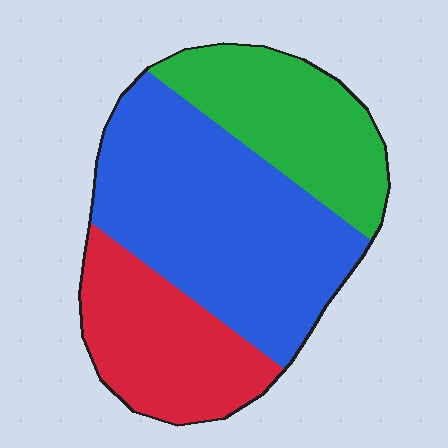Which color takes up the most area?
Blue, at roughly 50%.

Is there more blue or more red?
Blue.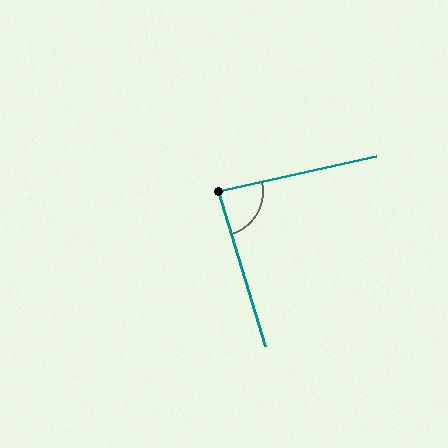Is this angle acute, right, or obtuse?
It is approximately a right angle.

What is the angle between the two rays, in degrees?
Approximately 85 degrees.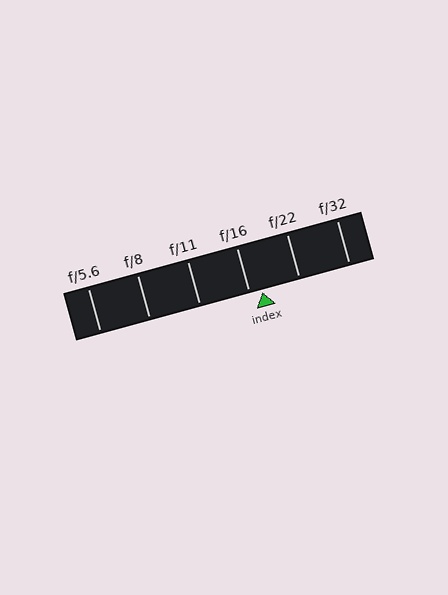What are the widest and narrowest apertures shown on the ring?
The widest aperture shown is f/5.6 and the narrowest is f/32.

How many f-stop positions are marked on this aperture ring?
There are 6 f-stop positions marked.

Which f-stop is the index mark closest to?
The index mark is closest to f/16.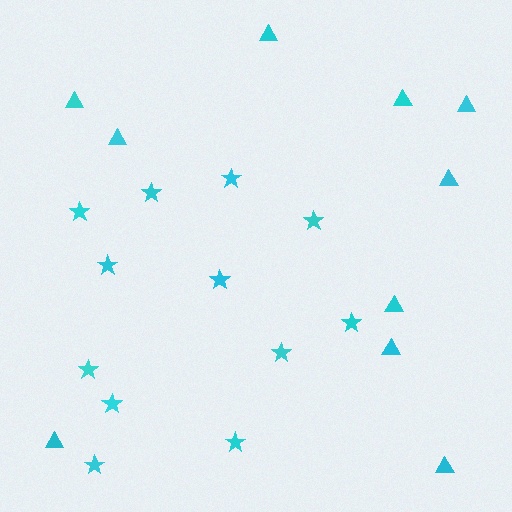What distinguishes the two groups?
There are 2 groups: one group of stars (12) and one group of triangles (10).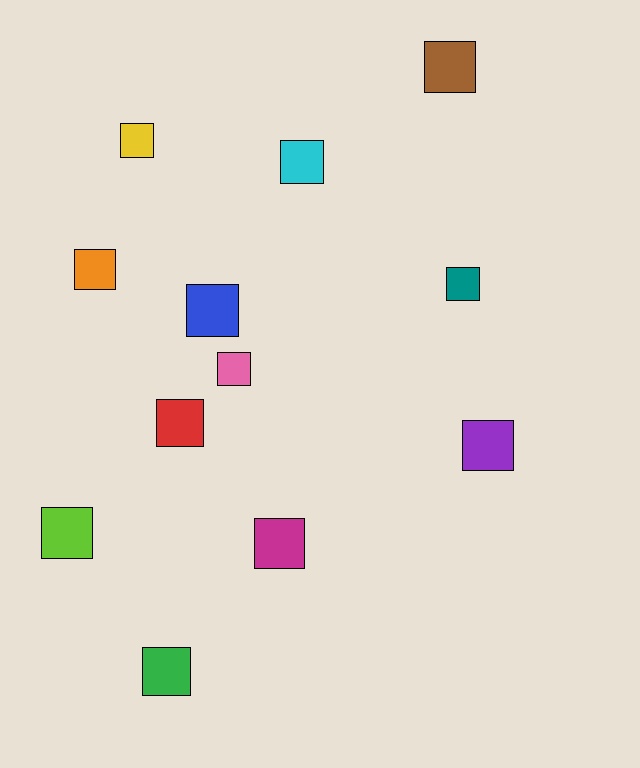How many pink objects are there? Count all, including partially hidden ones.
There is 1 pink object.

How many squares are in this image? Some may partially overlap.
There are 12 squares.